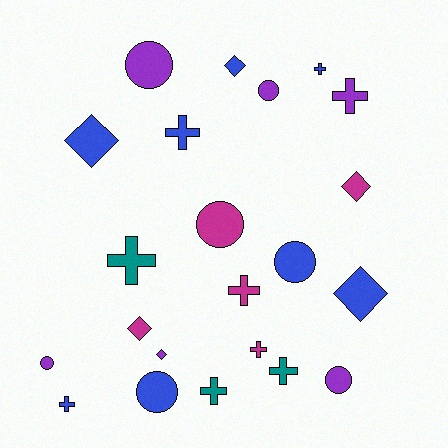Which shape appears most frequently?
Cross, with 9 objects.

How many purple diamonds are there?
There is 1 purple diamond.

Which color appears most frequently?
Blue, with 8 objects.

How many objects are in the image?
There are 22 objects.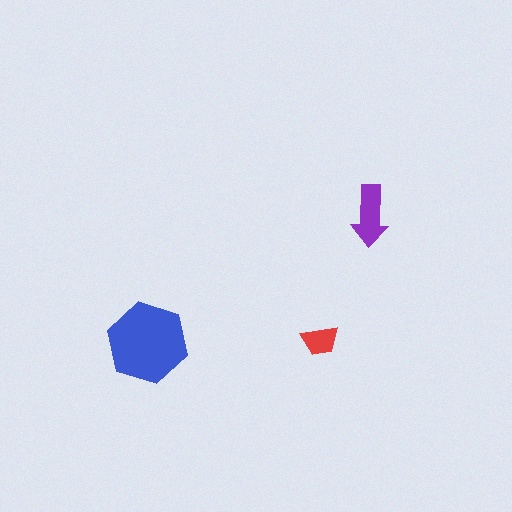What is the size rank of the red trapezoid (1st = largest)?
3rd.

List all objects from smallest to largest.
The red trapezoid, the purple arrow, the blue hexagon.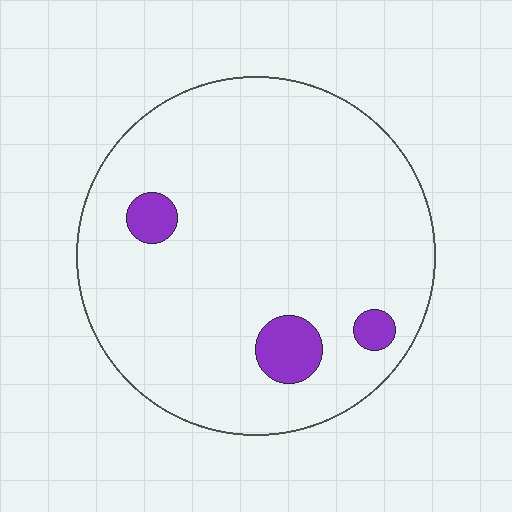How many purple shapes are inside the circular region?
3.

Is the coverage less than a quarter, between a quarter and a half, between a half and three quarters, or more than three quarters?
Less than a quarter.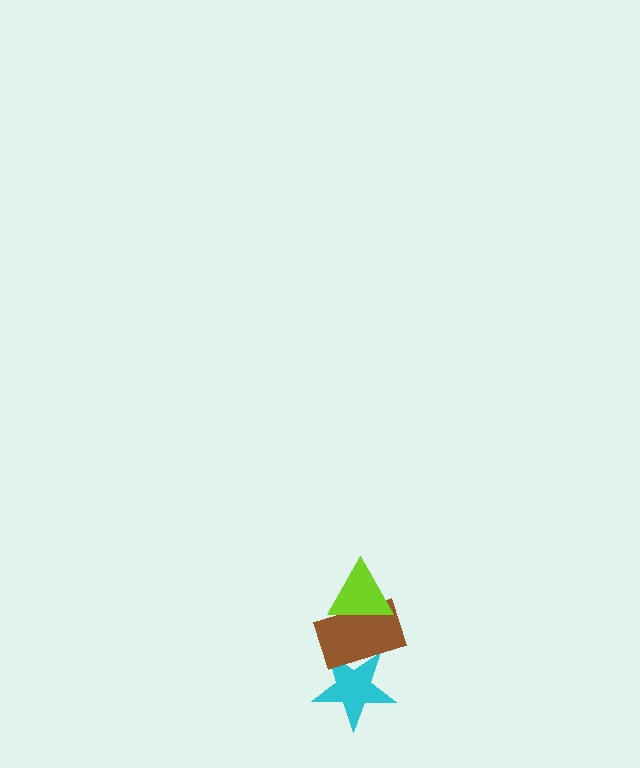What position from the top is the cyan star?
The cyan star is 3rd from the top.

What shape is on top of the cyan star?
The brown rectangle is on top of the cyan star.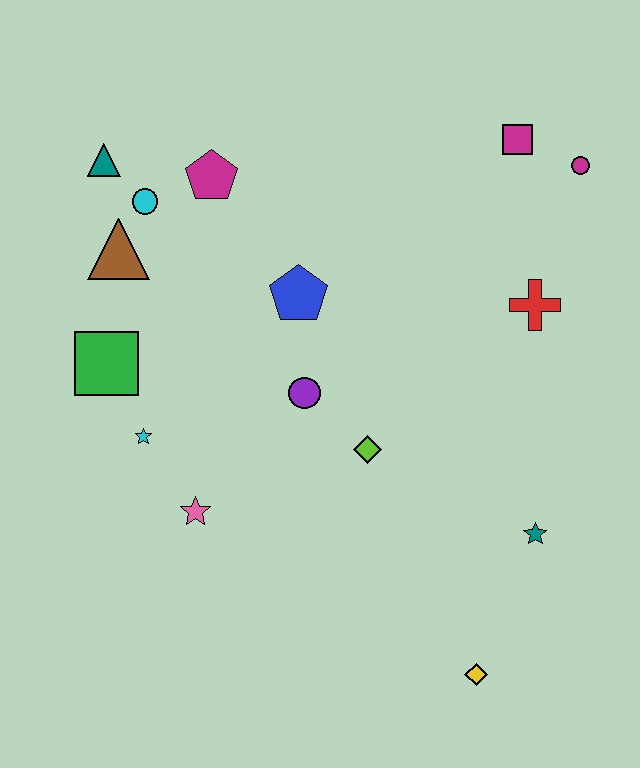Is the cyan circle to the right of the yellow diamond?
No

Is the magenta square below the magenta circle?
No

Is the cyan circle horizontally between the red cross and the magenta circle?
No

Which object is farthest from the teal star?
The teal triangle is farthest from the teal star.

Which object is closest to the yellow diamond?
The teal star is closest to the yellow diamond.